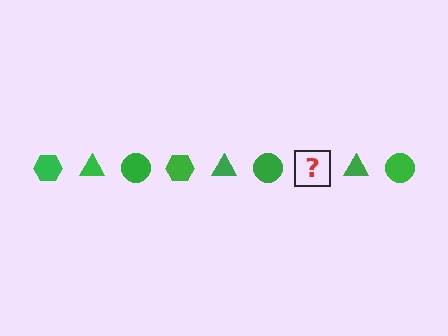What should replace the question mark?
The question mark should be replaced with a green hexagon.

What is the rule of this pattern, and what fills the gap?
The rule is that the pattern cycles through hexagon, triangle, circle shapes in green. The gap should be filled with a green hexagon.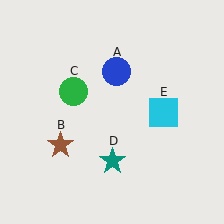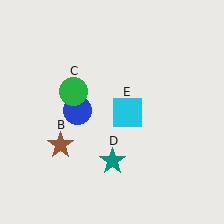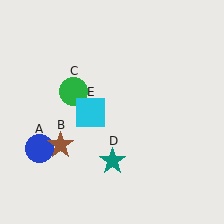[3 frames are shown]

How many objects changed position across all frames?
2 objects changed position: blue circle (object A), cyan square (object E).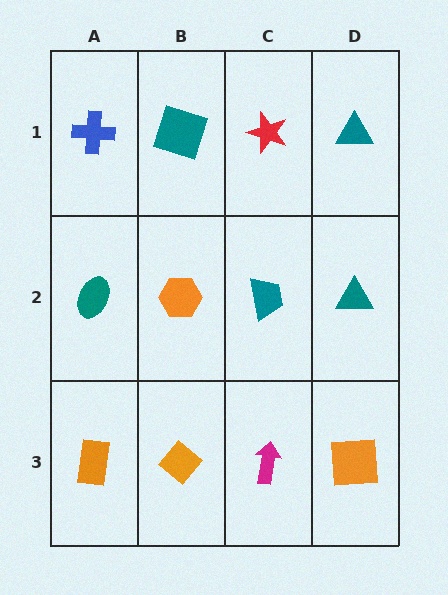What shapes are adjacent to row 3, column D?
A teal triangle (row 2, column D), a magenta arrow (row 3, column C).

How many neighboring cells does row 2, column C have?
4.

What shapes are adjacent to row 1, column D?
A teal triangle (row 2, column D), a red star (row 1, column C).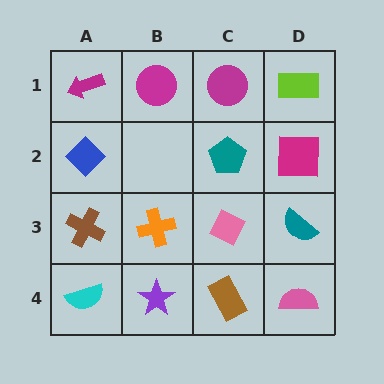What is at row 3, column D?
A teal semicircle.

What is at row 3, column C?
A pink diamond.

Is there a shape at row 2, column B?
No, that cell is empty.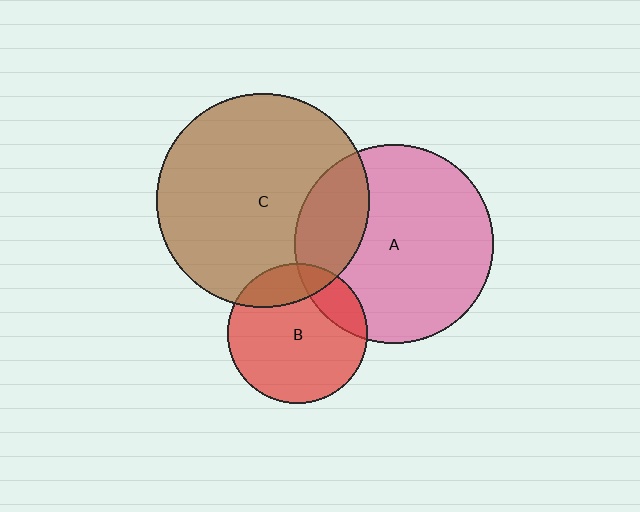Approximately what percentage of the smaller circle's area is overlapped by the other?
Approximately 20%.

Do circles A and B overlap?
Yes.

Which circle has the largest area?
Circle C (brown).